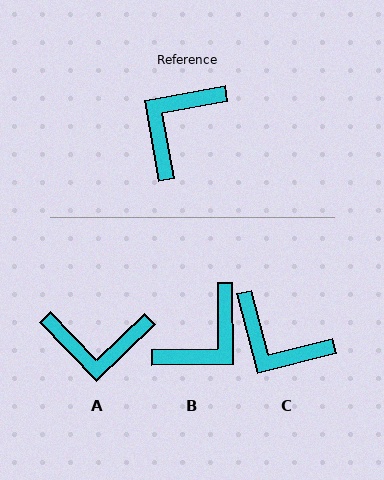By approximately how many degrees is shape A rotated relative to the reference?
Approximately 124 degrees counter-clockwise.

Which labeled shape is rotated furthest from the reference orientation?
B, about 170 degrees away.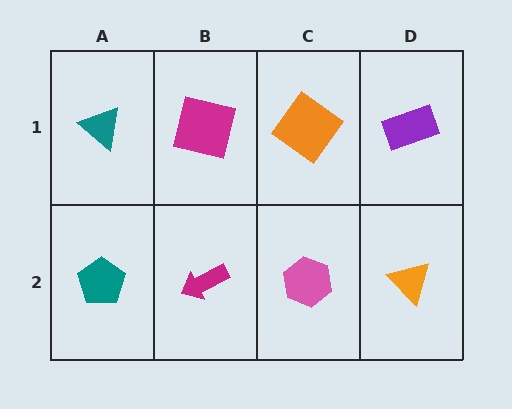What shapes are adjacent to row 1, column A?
A teal pentagon (row 2, column A), a magenta square (row 1, column B).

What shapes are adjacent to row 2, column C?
An orange diamond (row 1, column C), a magenta arrow (row 2, column B), an orange triangle (row 2, column D).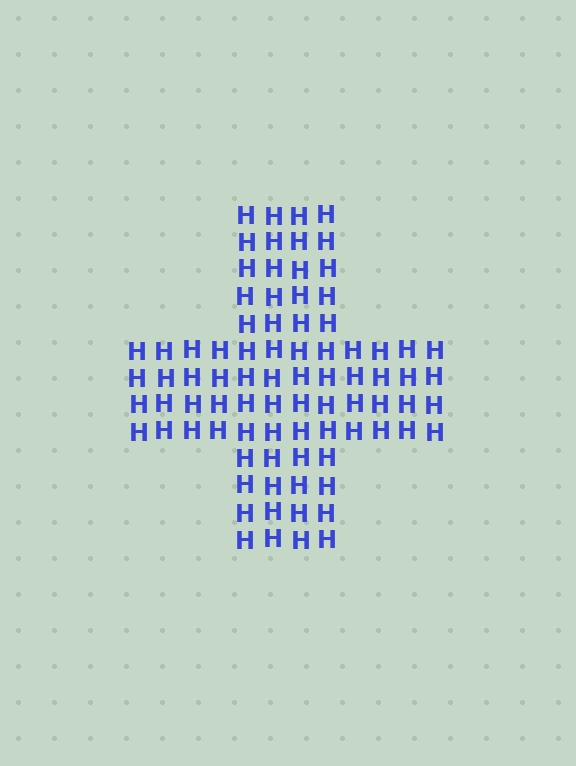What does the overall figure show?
The overall figure shows a cross.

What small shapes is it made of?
It is made of small letter H's.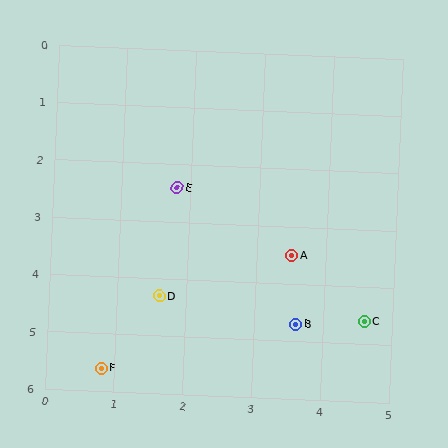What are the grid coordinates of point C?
Point C is at approximately (4.6, 4.6).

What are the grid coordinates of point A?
Point A is at approximately (3.5, 3.5).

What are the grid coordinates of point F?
Point F is at approximately (0.8, 5.6).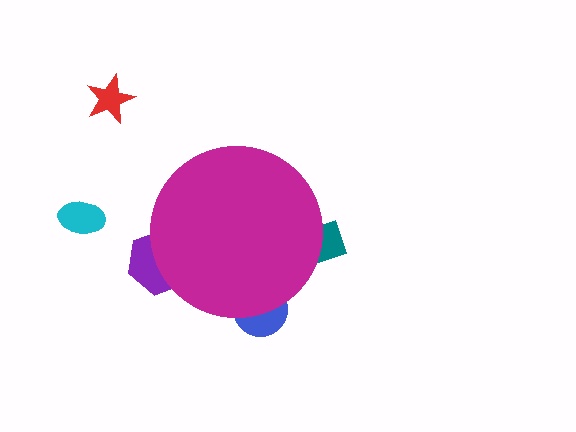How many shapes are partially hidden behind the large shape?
3 shapes are partially hidden.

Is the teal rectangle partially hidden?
Yes, the teal rectangle is partially hidden behind the magenta circle.